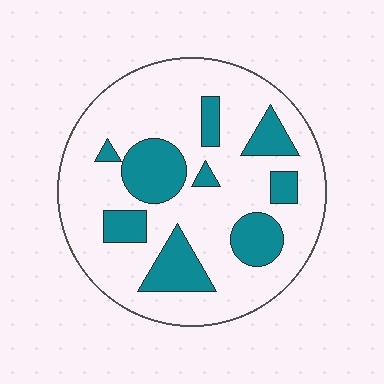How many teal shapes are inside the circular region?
9.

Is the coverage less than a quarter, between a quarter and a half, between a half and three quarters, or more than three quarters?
Less than a quarter.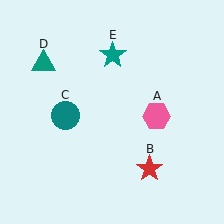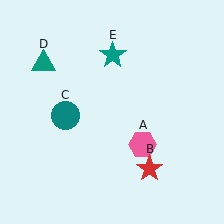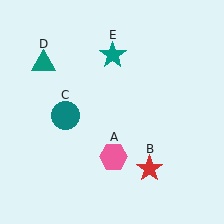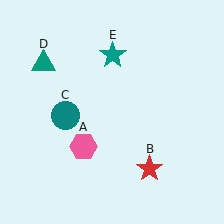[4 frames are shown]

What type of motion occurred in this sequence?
The pink hexagon (object A) rotated clockwise around the center of the scene.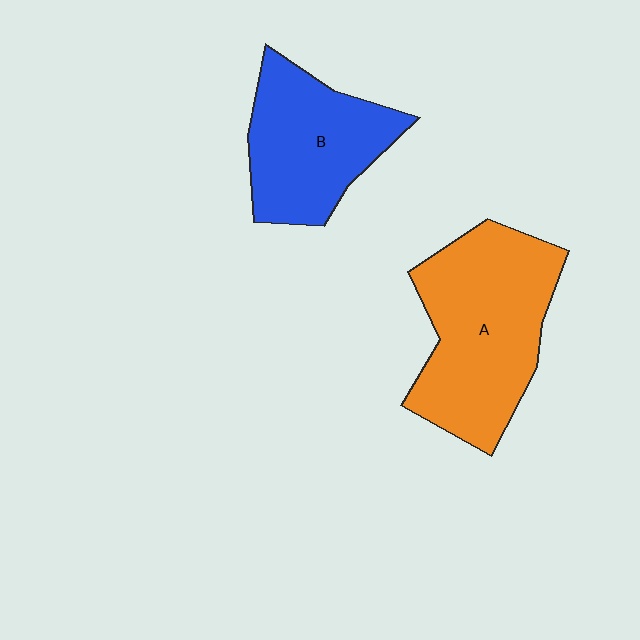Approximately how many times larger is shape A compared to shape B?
Approximately 1.4 times.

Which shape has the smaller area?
Shape B (blue).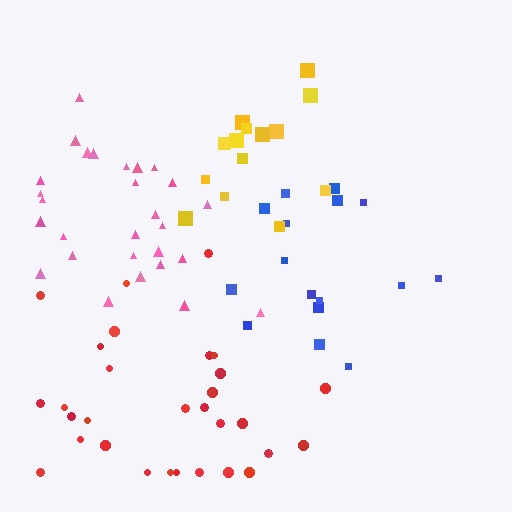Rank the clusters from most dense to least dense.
pink, red, yellow, blue.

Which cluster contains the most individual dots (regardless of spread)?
Red (30).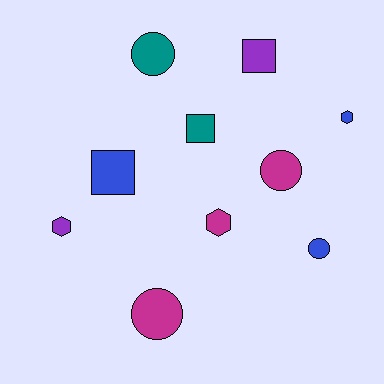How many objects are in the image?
There are 10 objects.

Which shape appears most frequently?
Circle, with 4 objects.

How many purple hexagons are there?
There is 1 purple hexagon.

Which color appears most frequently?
Magenta, with 3 objects.